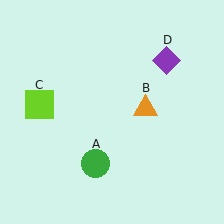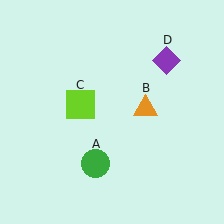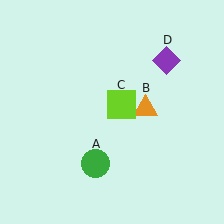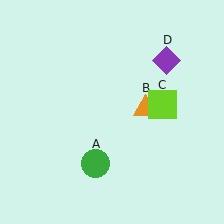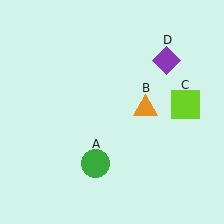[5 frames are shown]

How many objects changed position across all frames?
1 object changed position: lime square (object C).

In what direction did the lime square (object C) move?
The lime square (object C) moved right.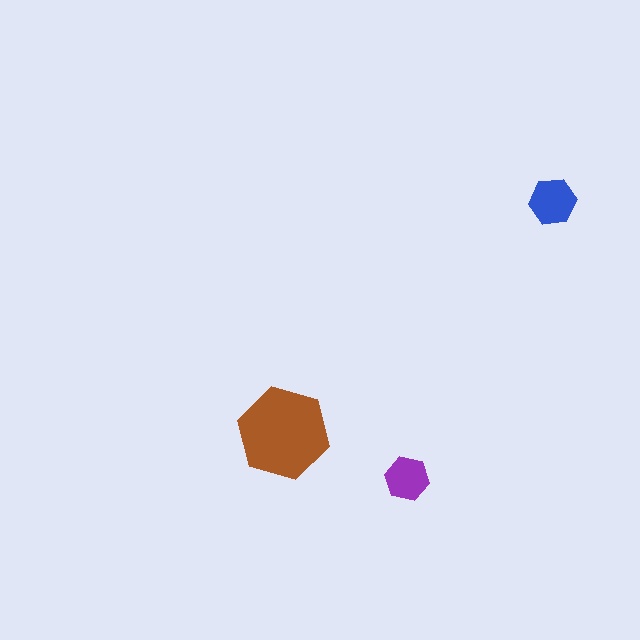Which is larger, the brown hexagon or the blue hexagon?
The brown one.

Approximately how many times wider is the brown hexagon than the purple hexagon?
About 2 times wider.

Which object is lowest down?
The purple hexagon is bottommost.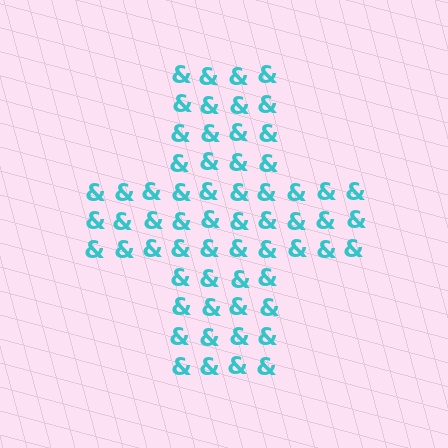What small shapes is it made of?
It is made of small ampersands.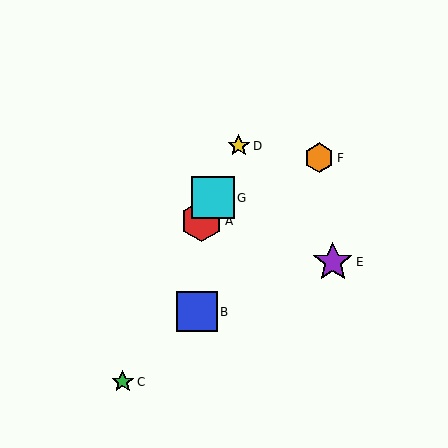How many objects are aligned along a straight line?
4 objects (A, C, D, G) are aligned along a straight line.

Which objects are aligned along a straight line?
Objects A, C, D, G are aligned along a straight line.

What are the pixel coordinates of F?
Object F is at (319, 158).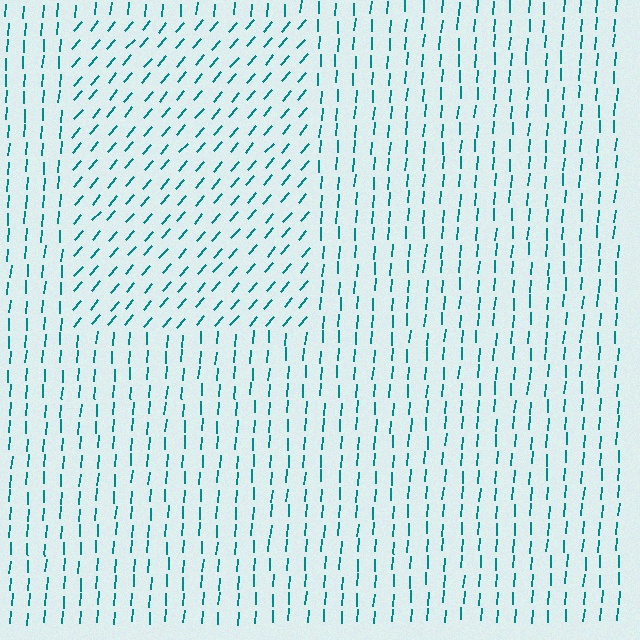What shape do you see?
I see a rectangle.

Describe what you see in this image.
The image is filled with small teal line segments. A rectangle region in the image has lines oriented differently from the surrounding lines, creating a visible texture boundary.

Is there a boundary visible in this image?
Yes, there is a texture boundary formed by a change in line orientation.